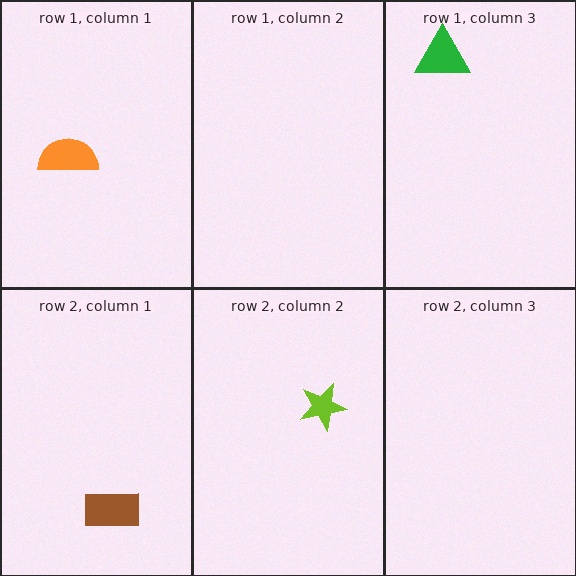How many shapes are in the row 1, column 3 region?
1.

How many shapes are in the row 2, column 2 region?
1.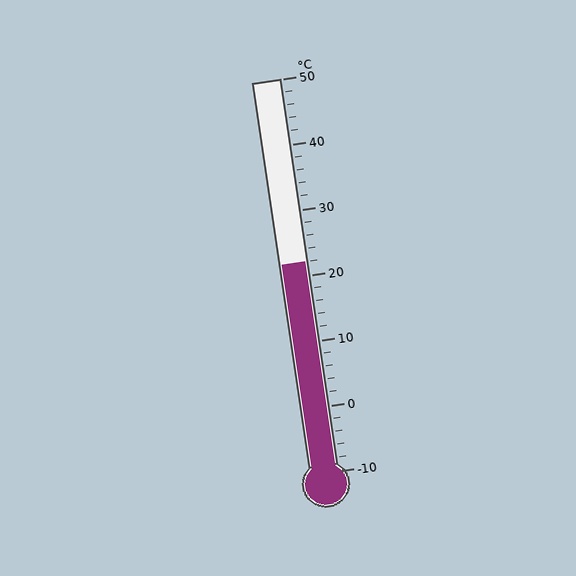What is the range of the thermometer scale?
The thermometer scale ranges from -10°C to 50°C.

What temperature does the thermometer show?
The thermometer shows approximately 22°C.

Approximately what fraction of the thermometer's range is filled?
The thermometer is filled to approximately 55% of its range.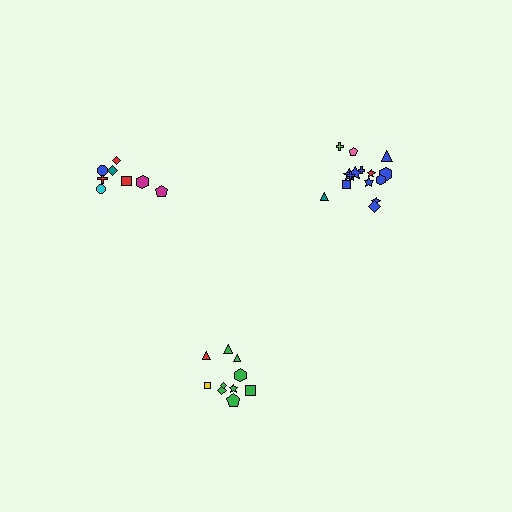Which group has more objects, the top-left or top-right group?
The top-right group.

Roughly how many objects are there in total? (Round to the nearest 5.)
Roughly 35 objects in total.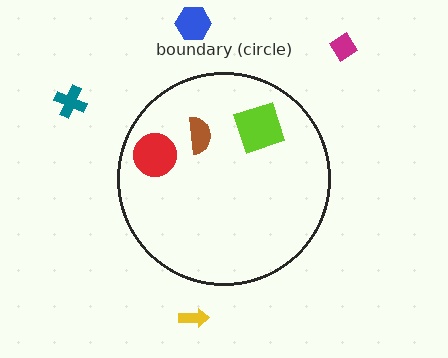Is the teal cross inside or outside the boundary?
Outside.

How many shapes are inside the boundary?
3 inside, 4 outside.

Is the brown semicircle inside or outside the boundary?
Inside.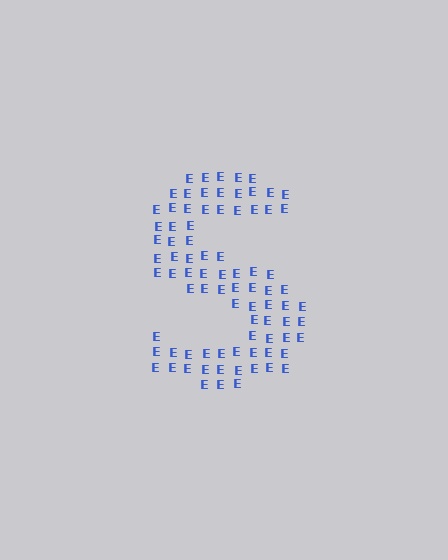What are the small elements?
The small elements are letter E's.